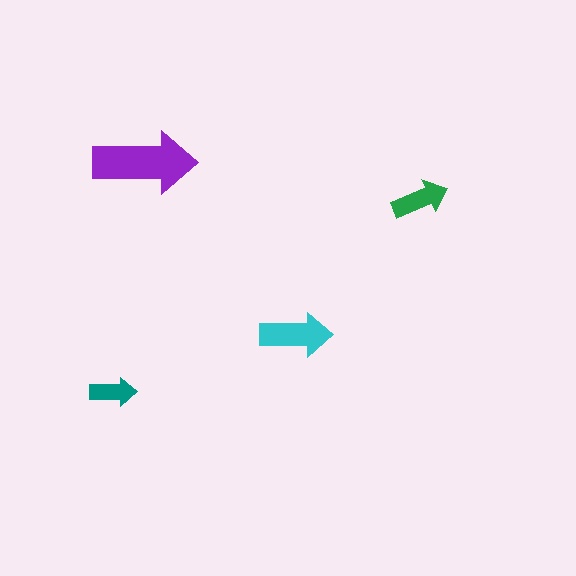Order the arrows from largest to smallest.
the purple one, the cyan one, the green one, the teal one.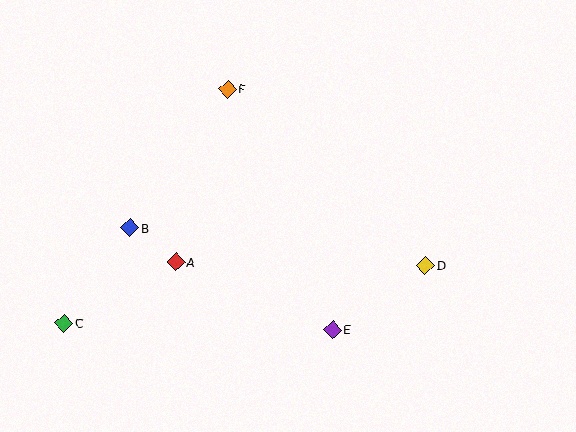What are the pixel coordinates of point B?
Point B is at (130, 228).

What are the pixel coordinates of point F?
Point F is at (228, 89).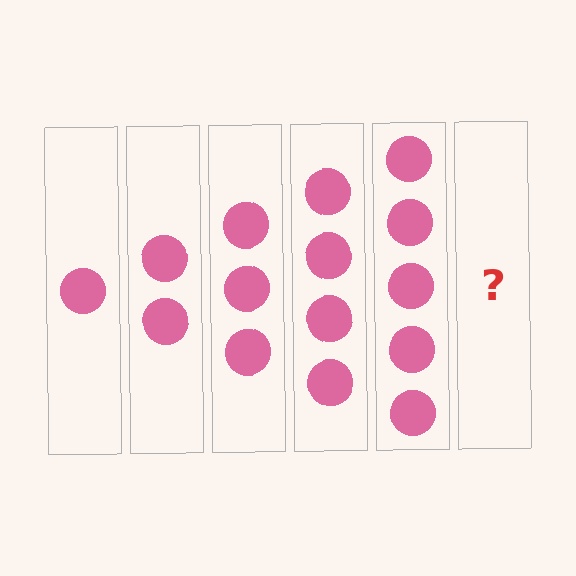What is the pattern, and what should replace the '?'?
The pattern is that each step adds one more circle. The '?' should be 6 circles.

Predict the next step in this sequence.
The next step is 6 circles.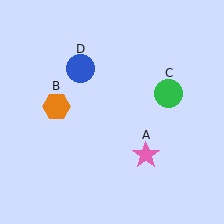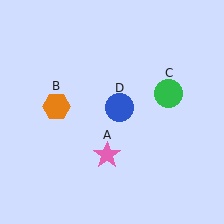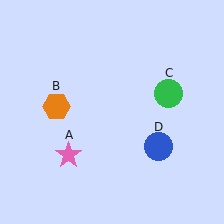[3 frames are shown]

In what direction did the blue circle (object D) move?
The blue circle (object D) moved down and to the right.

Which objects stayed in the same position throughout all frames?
Orange hexagon (object B) and green circle (object C) remained stationary.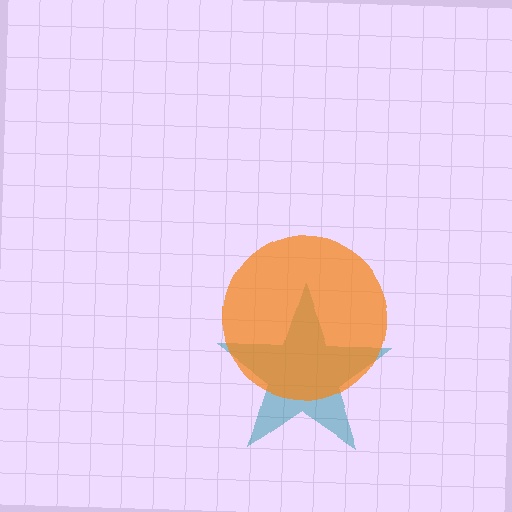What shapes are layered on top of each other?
The layered shapes are: a teal star, an orange circle.